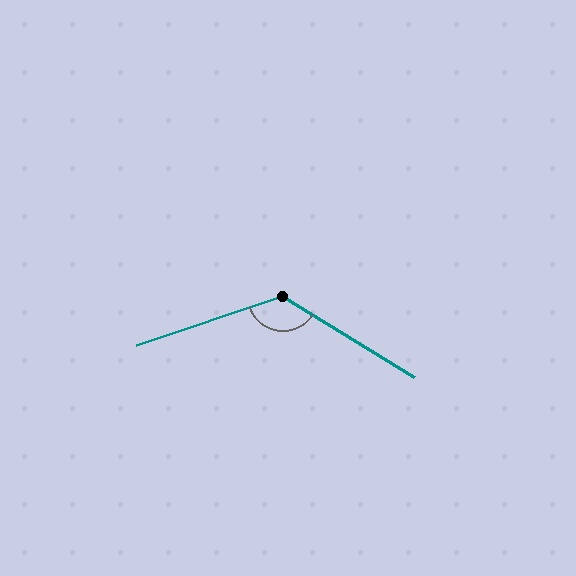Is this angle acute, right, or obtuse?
It is obtuse.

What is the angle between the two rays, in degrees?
Approximately 130 degrees.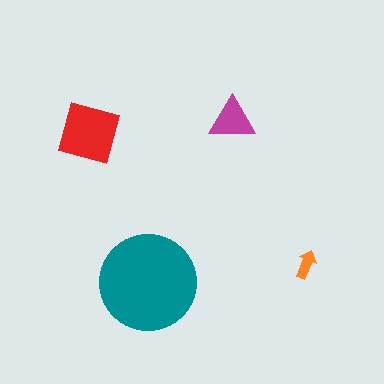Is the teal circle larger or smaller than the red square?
Larger.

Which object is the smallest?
The orange arrow.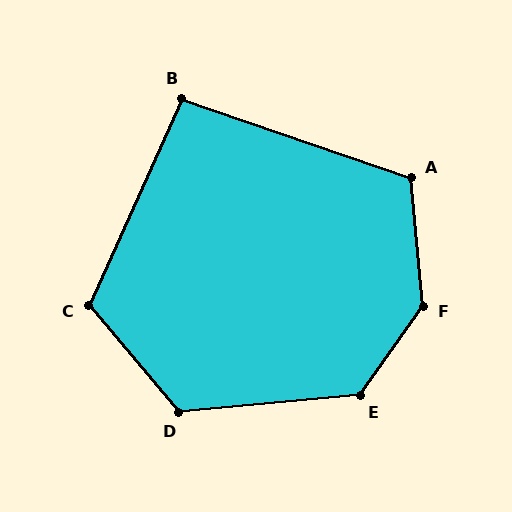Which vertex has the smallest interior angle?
B, at approximately 95 degrees.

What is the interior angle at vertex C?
Approximately 116 degrees (obtuse).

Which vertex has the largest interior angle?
F, at approximately 140 degrees.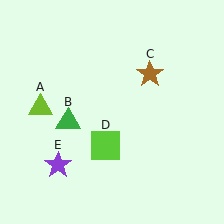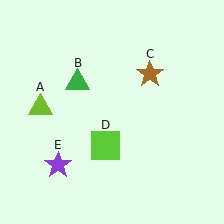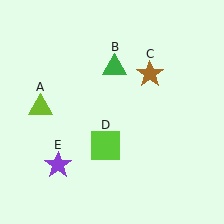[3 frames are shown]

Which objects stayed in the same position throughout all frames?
Lime triangle (object A) and brown star (object C) and lime square (object D) and purple star (object E) remained stationary.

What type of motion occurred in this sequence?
The green triangle (object B) rotated clockwise around the center of the scene.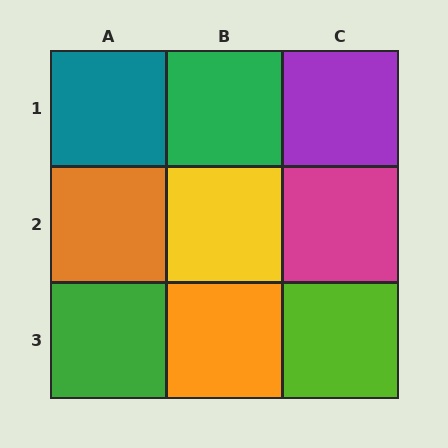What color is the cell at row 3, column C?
Lime.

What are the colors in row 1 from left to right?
Teal, green, purple.